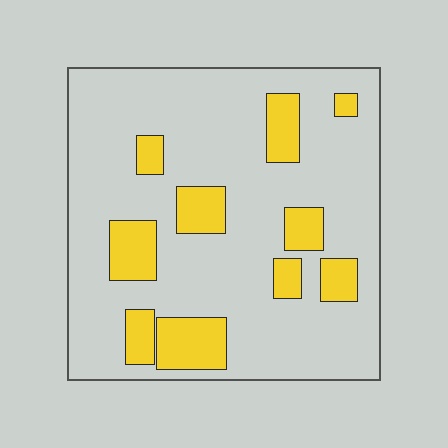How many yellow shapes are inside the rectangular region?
10.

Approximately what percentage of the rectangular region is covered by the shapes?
Approximately 20%.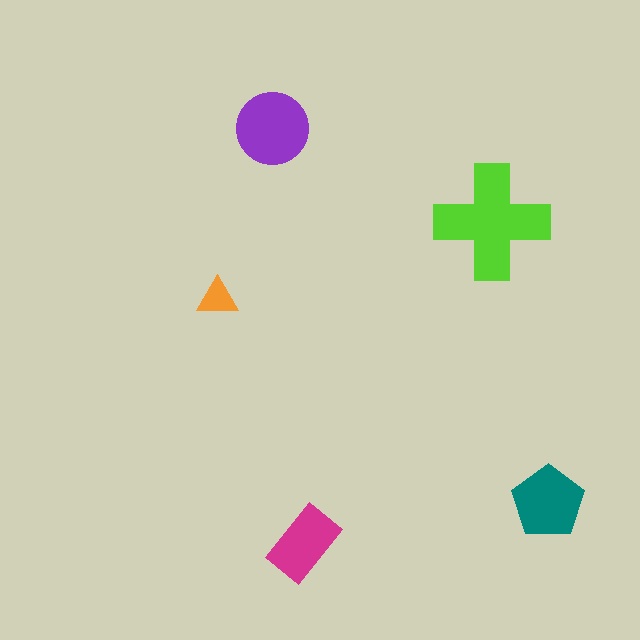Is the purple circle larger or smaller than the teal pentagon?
Larger.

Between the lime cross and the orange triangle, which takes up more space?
The lime cross.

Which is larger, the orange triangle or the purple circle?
The purple circle.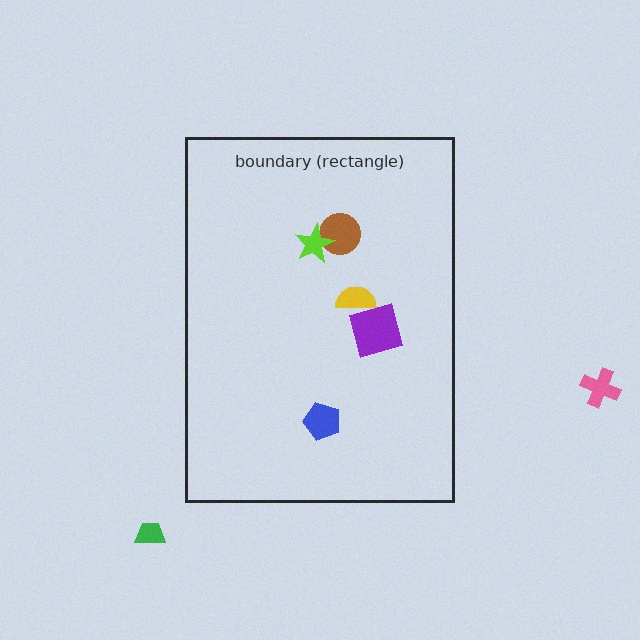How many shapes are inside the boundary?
5 inside, 2 outside.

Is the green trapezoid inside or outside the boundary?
Outside.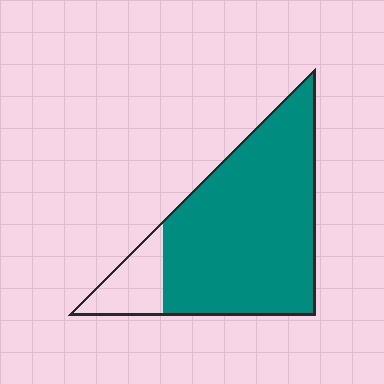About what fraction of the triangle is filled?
About five sixths (5/6).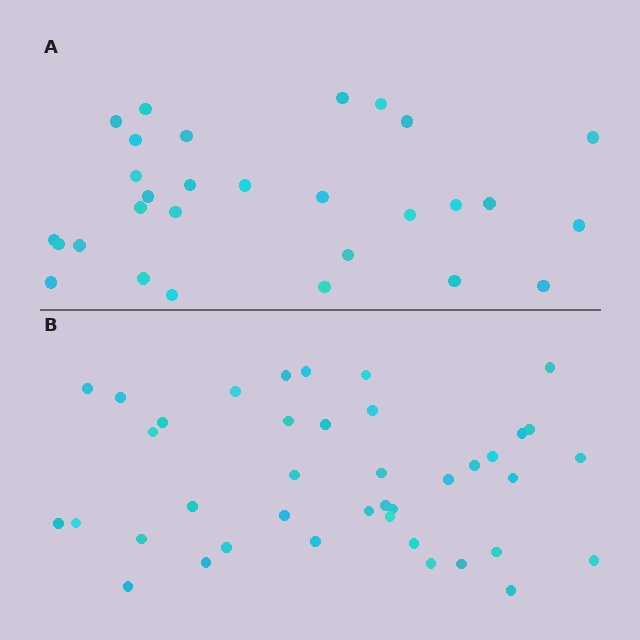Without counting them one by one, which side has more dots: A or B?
Region B (the bottom region) has more dots.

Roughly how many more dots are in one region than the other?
Region B has roughly 12 or so more dots than region A.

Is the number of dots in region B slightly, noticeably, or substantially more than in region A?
Region B has noticeably more, but not dramatically so. The ratio is roughly 1.4 to 1.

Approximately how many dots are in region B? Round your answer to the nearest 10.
About 40 dots.